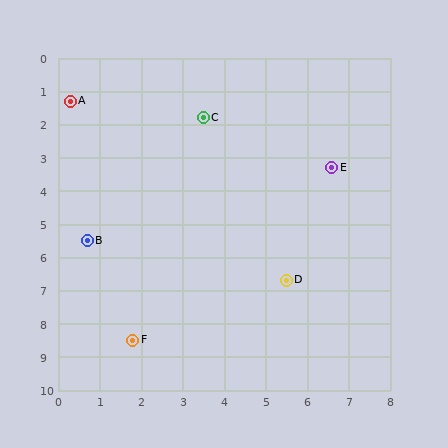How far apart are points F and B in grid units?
Points F and B are about 3.2 grid units apart.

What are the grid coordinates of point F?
Point F is at approximately (1.8, 8.5).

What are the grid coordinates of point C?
Point C is at approximately (3.5, 1.8).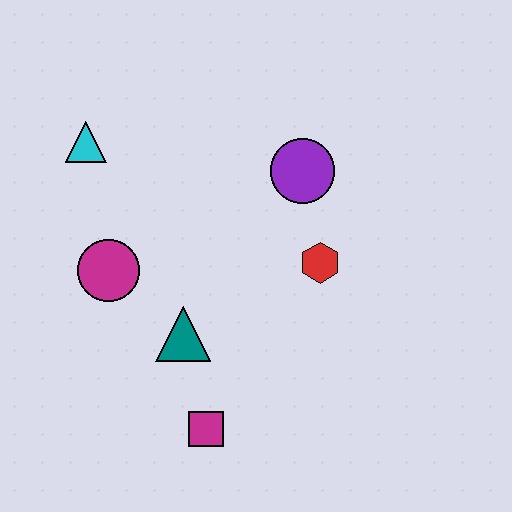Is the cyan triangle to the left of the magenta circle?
Yes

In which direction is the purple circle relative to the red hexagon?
The purple circle is above the red hexagon.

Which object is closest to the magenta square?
The teal triangle is closest to the magenta square.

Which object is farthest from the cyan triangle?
The magenta square is farthest from the cyan triangle.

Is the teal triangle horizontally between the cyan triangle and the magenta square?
Yes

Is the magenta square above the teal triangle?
No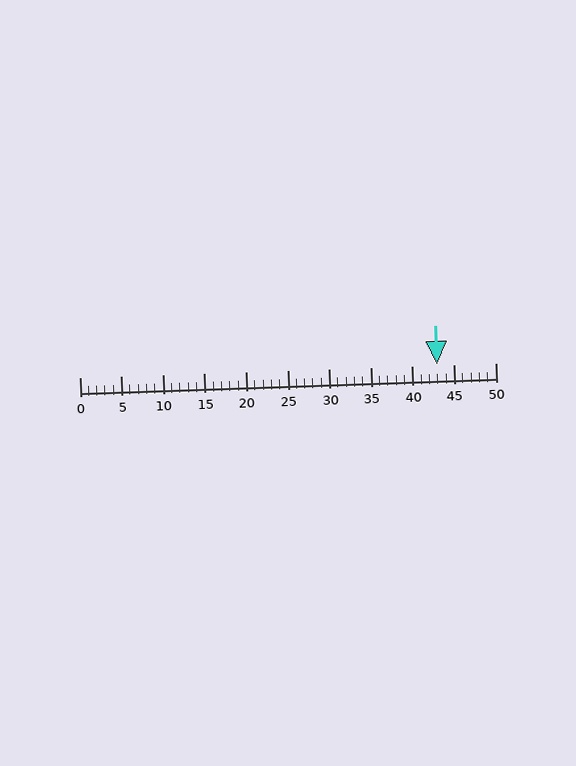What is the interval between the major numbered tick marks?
The major tick marks are spaced 5 units apart.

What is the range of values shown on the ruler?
The ruler shows values from 0 to 50.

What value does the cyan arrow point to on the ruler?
The cyan arrow points to approximately 43.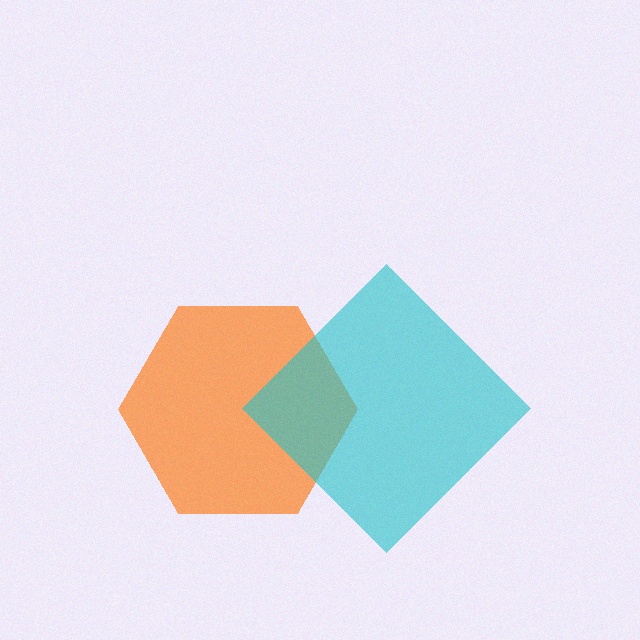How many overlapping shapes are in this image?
There are 2 overlapping shapes in the image.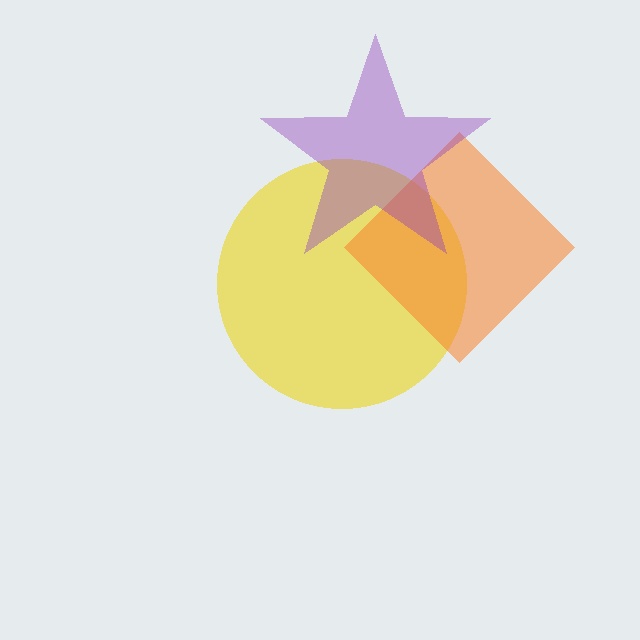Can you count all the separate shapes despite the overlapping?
Yes, there are 3 separate shapes.